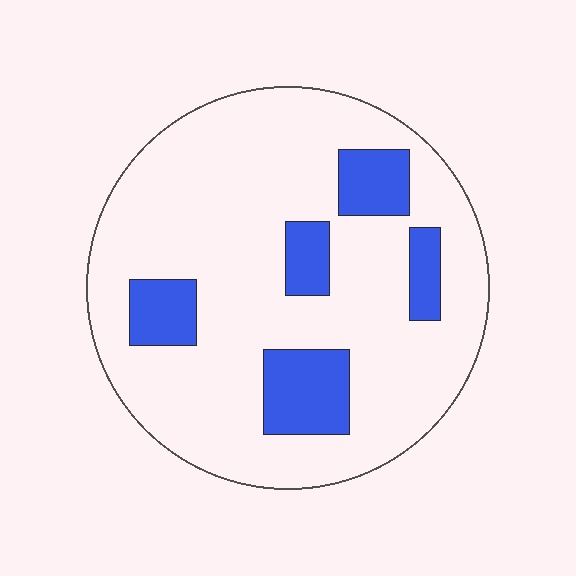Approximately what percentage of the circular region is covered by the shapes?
Approximately 20%.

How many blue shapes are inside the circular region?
5.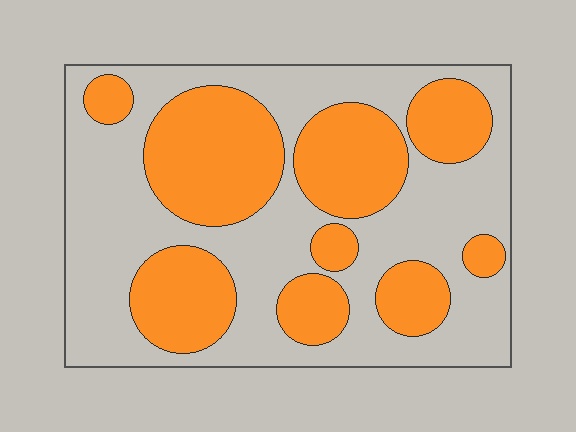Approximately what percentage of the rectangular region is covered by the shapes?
Approximately 40%.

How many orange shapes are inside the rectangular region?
9.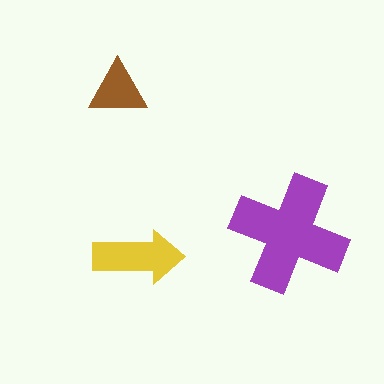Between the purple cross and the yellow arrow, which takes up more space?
The purple cross.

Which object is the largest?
The purple cross.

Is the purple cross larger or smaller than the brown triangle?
Larger.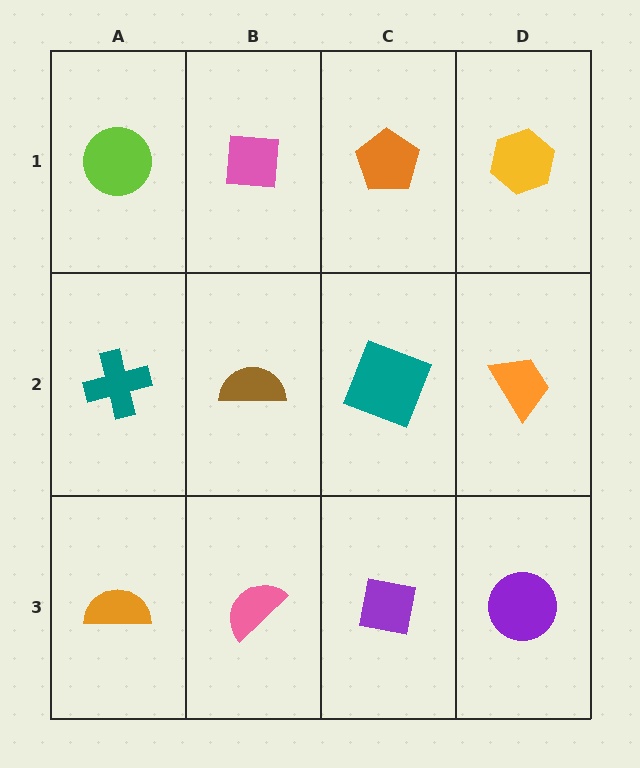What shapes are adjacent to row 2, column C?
An orange pentagon (row 1, column C), a purple square (row 3, column C), a brown semicircle (row 2, column B), an orange trapezoid (row 2, column D).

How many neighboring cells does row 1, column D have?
2.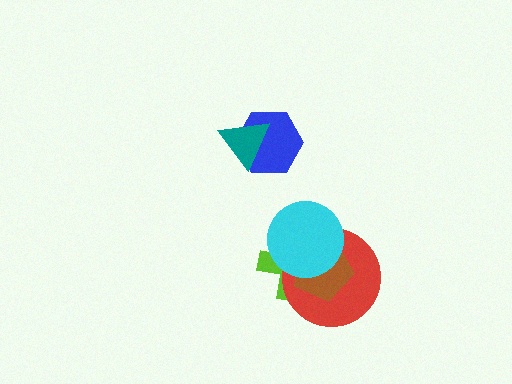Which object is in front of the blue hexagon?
The teal triangle is in front of the blue hexagon.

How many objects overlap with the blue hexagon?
1 object overlaps with the blue hexagon.